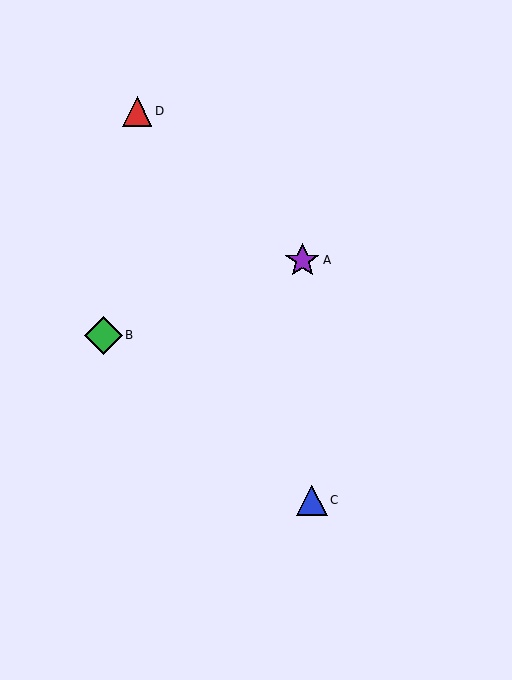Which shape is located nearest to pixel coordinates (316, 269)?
The purple star (labeled A) at (302, 260) is nearest to that location.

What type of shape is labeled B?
Shape B is a green diamond.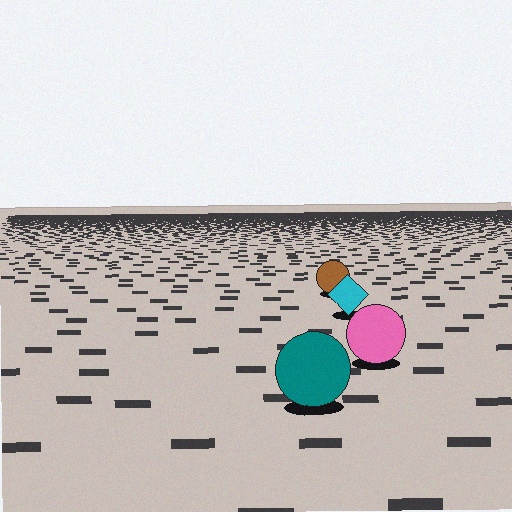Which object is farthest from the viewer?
The brown circle is farthest from the viewer. It appears smaller and the ground texture around it is denser.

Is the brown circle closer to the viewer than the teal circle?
No. The teal circle is closer — you can tell from the texture gradient: the ground texture is coarser near it.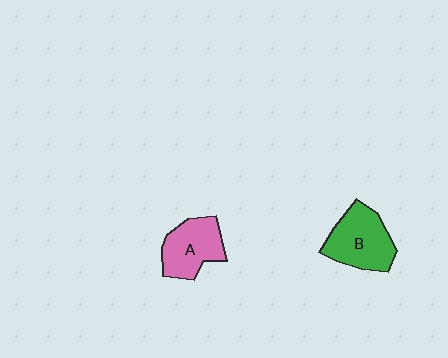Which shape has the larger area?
Shape B (green).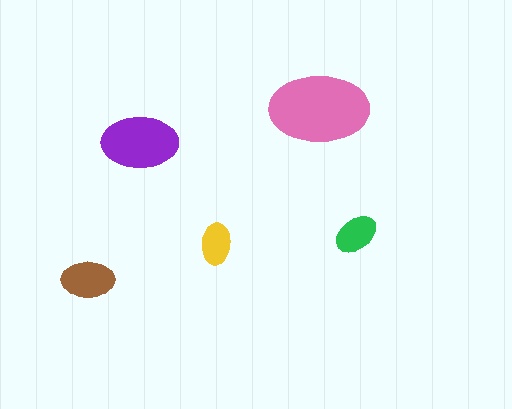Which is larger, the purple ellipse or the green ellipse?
The purple one.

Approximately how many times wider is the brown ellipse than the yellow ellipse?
About 1.5 times wider.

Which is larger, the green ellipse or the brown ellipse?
The brown one.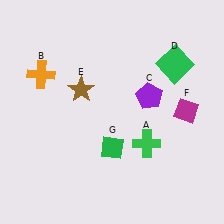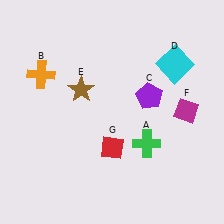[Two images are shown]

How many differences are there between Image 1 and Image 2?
There are 2 differences between the two images.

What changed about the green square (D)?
In Image 1, D is green. In Image 2, it changed to cyan.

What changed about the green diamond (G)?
In Image 1, G is green. In Image 2, it changed to red.